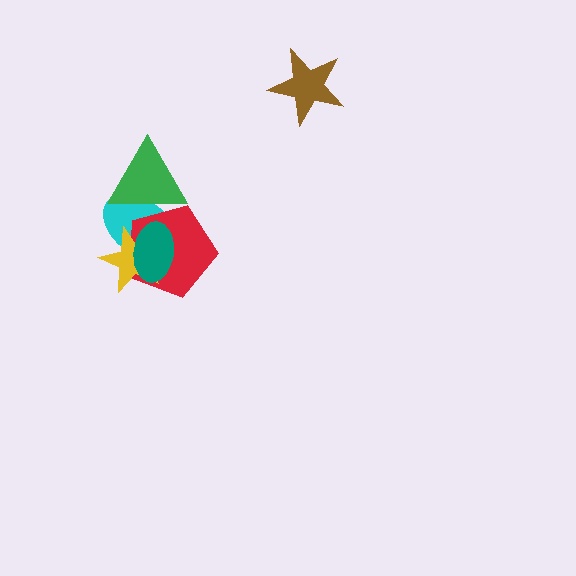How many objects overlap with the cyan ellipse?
4 objects overlap with the cyan ellipse.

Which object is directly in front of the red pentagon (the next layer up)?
The yellow star is directly in front of the red pentagon.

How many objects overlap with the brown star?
0 objects overlap with the brown star.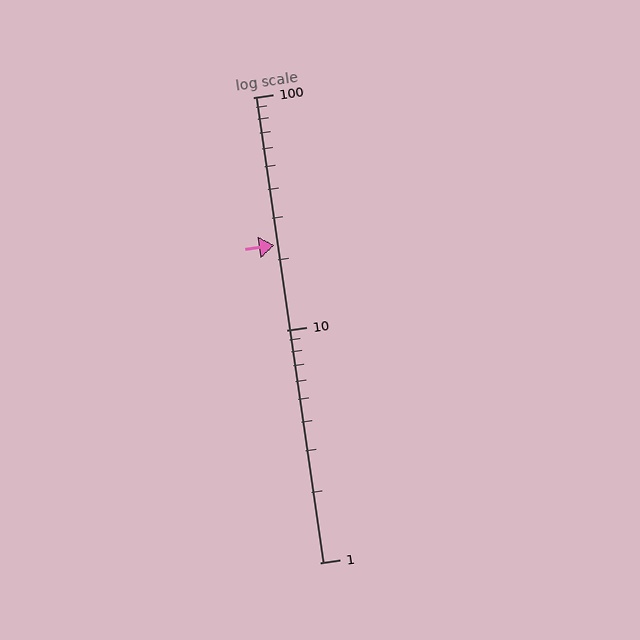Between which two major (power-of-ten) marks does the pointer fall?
The pointer is between 10 and 100.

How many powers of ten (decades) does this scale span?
The scale spans 2 decades, from 1 to 100.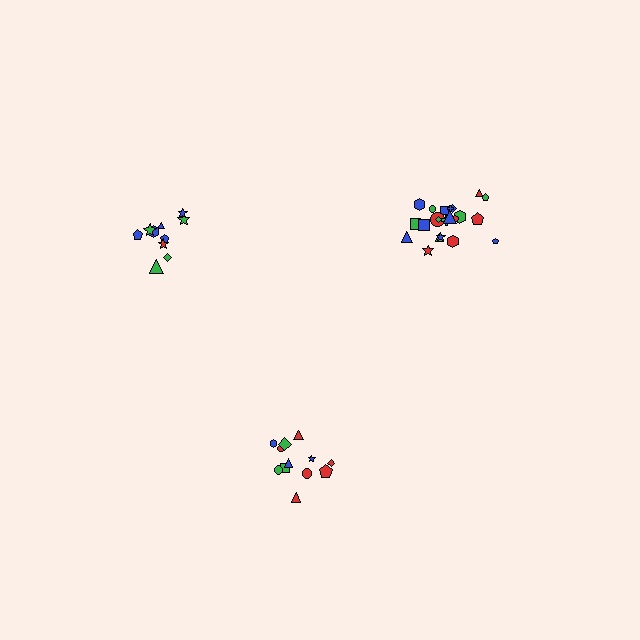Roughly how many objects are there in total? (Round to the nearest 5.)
Roughly 45 objects in total.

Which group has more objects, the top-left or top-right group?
The top-right group.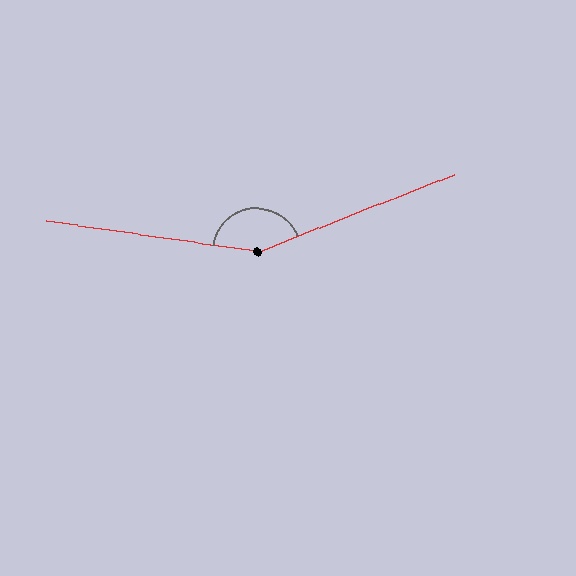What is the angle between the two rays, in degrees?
Approximately 150 degrees.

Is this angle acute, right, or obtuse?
It is obtuse.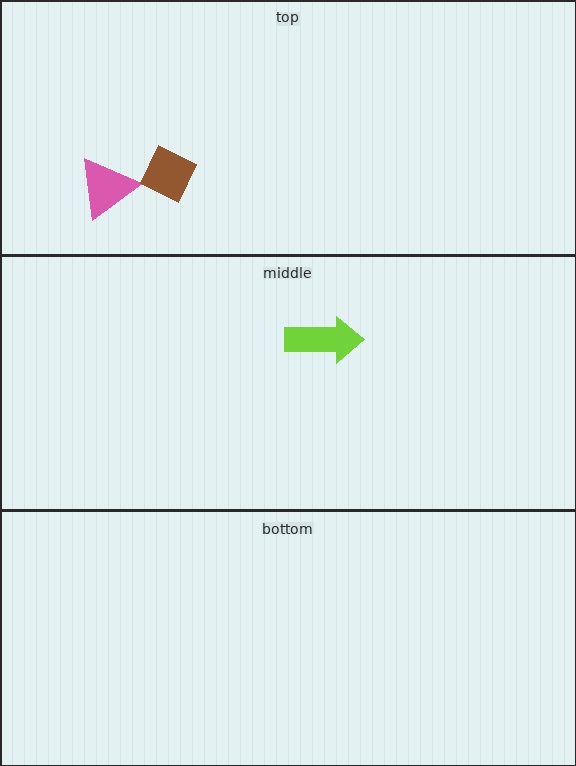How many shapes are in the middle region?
1.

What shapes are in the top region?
The pink triangle, the brown diamond.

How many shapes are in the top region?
2.